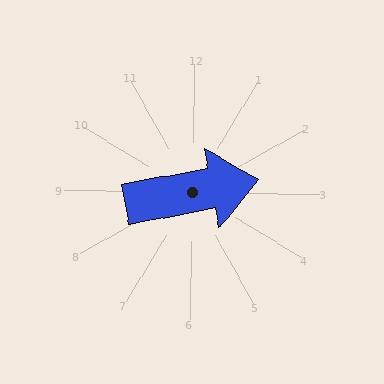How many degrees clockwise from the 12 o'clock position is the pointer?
Approximately 79 degrees.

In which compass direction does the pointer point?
East.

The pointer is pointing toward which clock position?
Roughly 3 o'clock.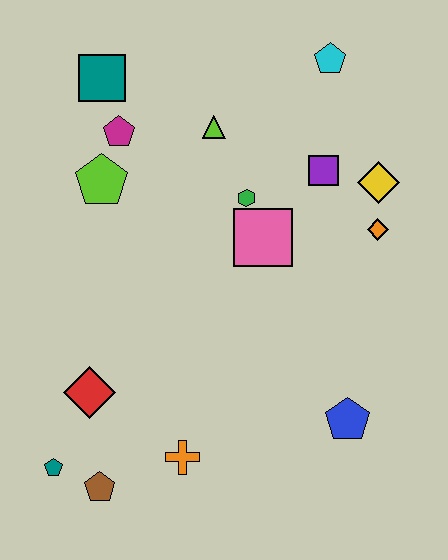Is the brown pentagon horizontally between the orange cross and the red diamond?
Yes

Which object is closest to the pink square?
The green hexagon is closest to the pink square.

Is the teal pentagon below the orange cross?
Yes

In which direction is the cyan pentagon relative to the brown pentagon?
The cyan pentagon is above the brown pentagon.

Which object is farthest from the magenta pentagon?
The blue pentagon is farthest from the magenta pentagon.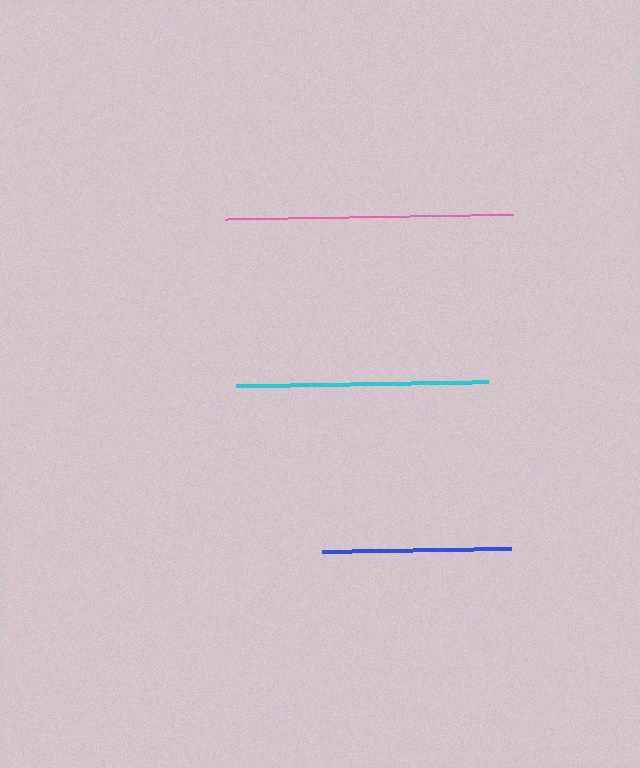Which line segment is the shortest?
The blue line is the shortest at approximately 189 pixels.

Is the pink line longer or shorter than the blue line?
The pink line is longer than the blue line.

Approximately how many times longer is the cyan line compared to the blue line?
The cyan line is approximately 1.3 times the length of the blue line.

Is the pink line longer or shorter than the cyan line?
The pink line is longer than the cyan line.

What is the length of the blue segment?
The blue segment is approximately 189 pixels long.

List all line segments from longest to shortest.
From longest to shortest: pink, cyan, blue.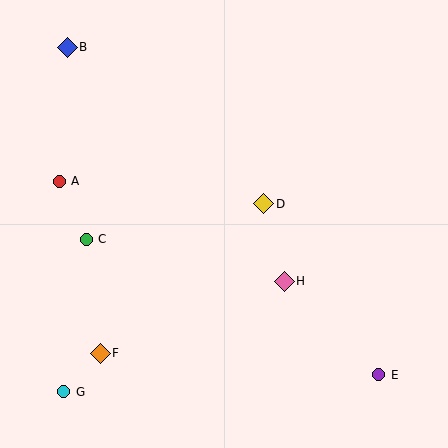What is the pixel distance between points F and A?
The distance between F and A is 177 pixels.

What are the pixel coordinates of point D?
Point D is at (264, 204).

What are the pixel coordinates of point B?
Point B is at (67, 48).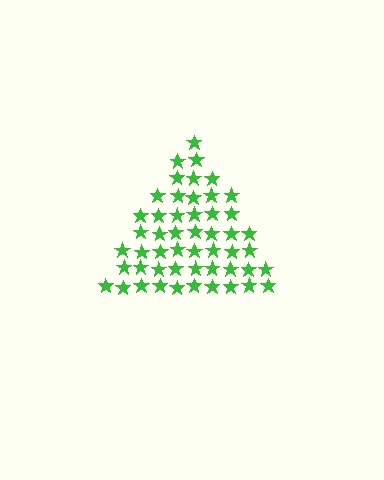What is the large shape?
The large shape is a triangle.